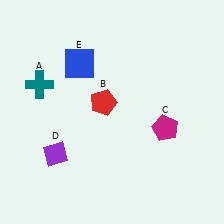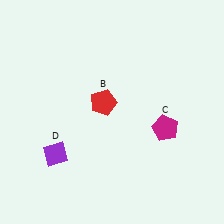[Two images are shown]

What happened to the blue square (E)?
The blue square (E) was removed in Image 2. It was in the top-left area of Image 1.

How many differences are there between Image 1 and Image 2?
There are 2 differences between the two images.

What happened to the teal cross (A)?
The teal cross (A) was removed in Image 2. It was in the top-left area of Image 1.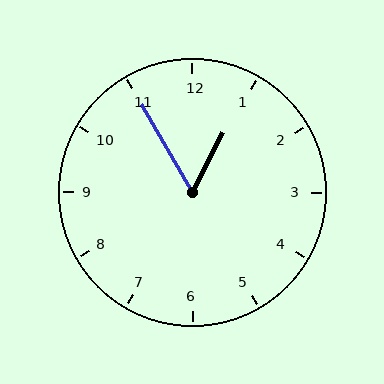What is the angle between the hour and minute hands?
Approximately 58 degrees.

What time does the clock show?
12:55.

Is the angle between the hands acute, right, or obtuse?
It is acute.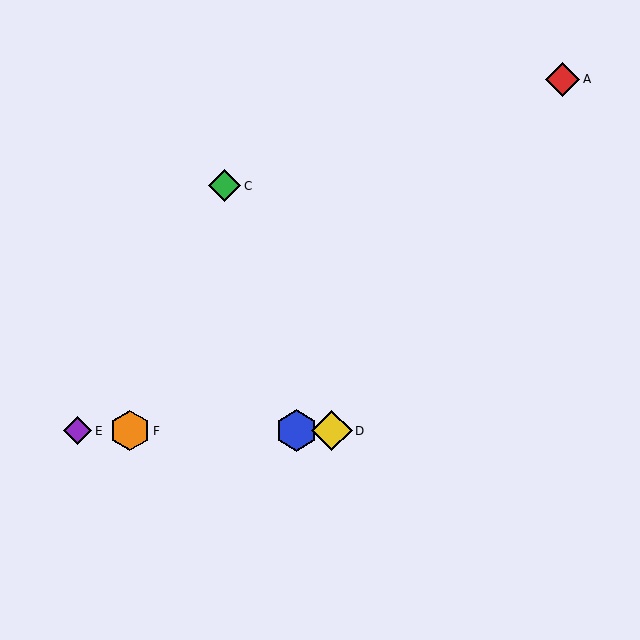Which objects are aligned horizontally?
Objects B, D, E, F are aligned horizontally.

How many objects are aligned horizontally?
4 objects (B, D, E, F) are aligned horizontally.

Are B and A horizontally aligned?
No, B is at y≈431 and A is at y≈79.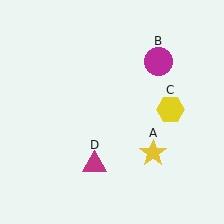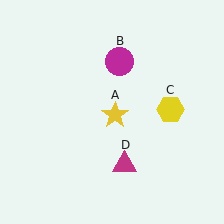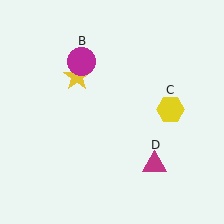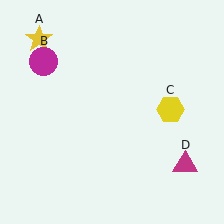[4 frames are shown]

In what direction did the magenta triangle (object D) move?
The magenta triangle (object D) moved right.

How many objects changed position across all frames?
3 objects changed position: yellow star (object A), magenta circle (object B), magenta triangle (object D).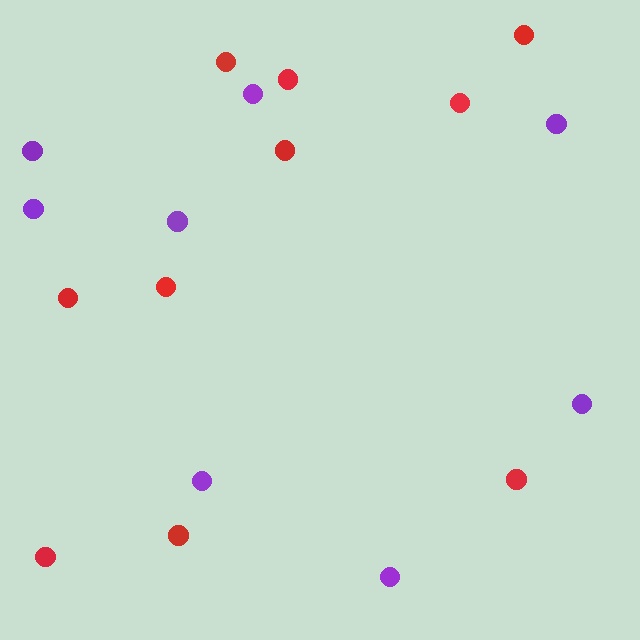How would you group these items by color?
There are 2 groups: one group of red circles (10) and one group of purple circles (8).